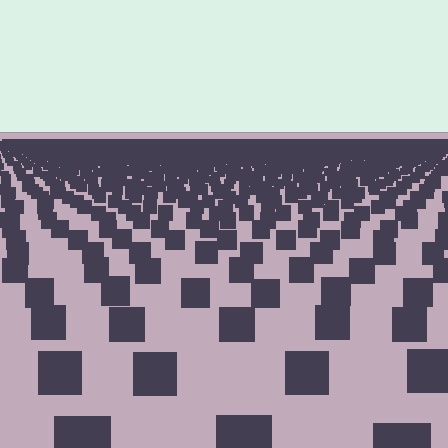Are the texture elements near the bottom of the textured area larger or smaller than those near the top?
Larger. Near the bottom, elements are closer to the viewer and appear at a bigger on-screen size.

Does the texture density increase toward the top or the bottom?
Density increases toward the top.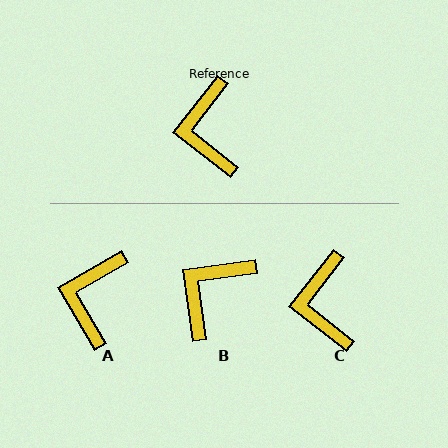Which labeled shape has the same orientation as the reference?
C.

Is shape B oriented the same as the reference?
No, it is off by about 44 degrees.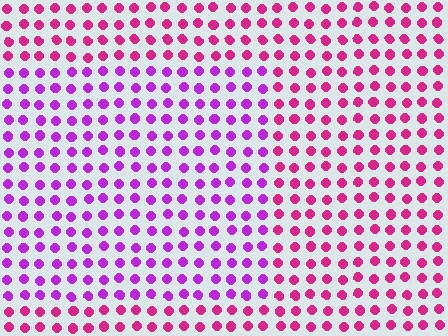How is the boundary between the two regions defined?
The boundary is defined purely by a slight shift in hue (about 36 degrees). Spacing, size, and orientation are identical on both sides.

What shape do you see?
I see a rectangle.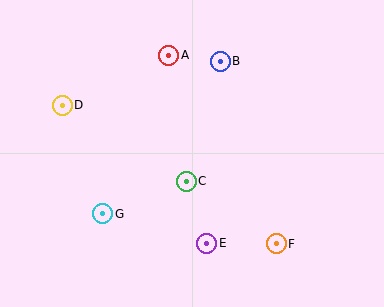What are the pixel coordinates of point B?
Point B is at (220, 61).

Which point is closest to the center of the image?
Point C at (186, 181) is closest to the center.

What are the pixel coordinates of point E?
Point E is at (207, 243).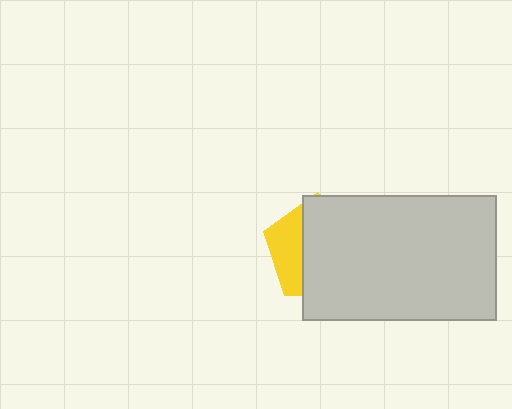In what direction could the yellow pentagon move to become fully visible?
The yellow pentagon could move left. That would shift it out from behind the light gray rectangle entirely.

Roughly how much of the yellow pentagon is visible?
A small part of it is visible (roughly 30%).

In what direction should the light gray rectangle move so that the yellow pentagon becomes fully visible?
The light gray rectangle should move right. That is the shortest direction to clear the overlap and leave the yellow pentagon fully visible.